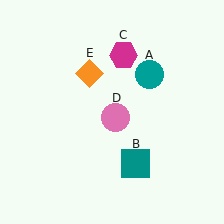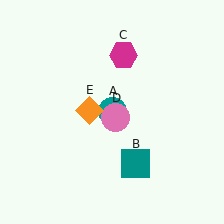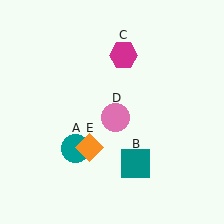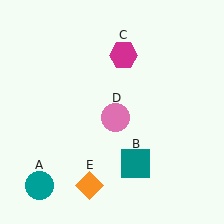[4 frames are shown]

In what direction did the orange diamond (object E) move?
The orange diamond (object E) moved down.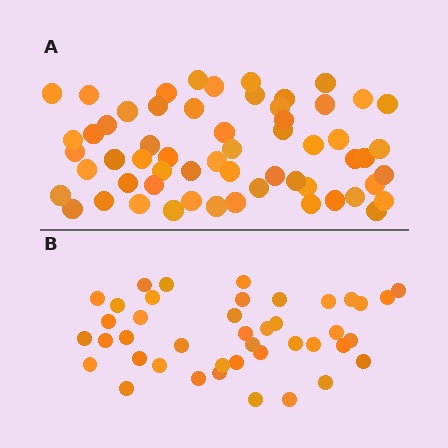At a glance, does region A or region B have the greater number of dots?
Region A (the top region) has more dots.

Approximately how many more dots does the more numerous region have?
Region A has approximately 15 more dots than region B.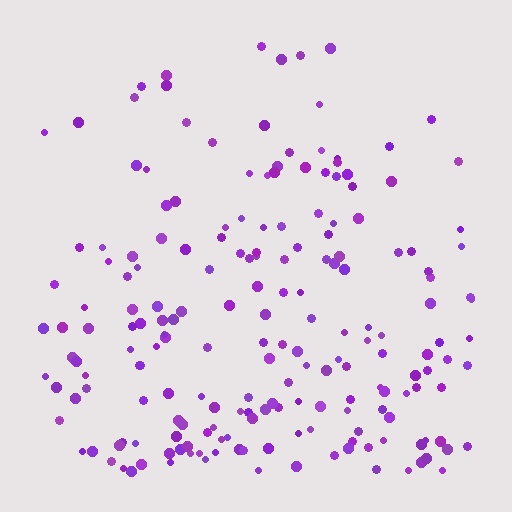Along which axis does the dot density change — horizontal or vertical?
Vertical.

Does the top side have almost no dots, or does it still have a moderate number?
Still a moderate number, just noticeably fewer than the bottom.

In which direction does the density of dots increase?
From top to bottom, with the bottom side densest.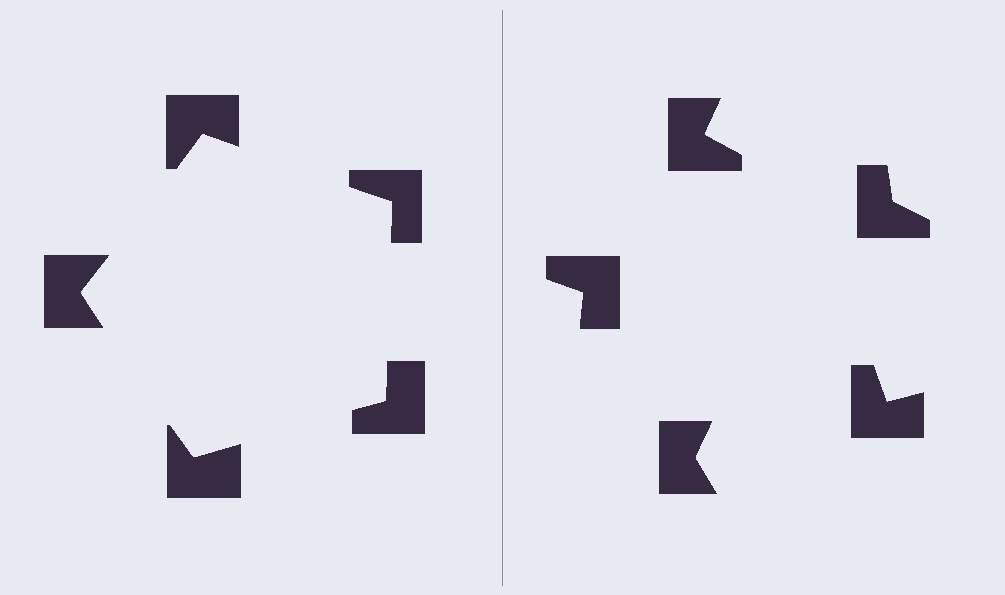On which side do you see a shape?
An illusory pentagon appears on the left side. On the right side the wedge cuts are rotated, so no coherent shape forms.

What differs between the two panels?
The notched squares are positioned identically on both sides; only the wedge orientations differ. On the left they align to a pentagon; on the right they are misaligned.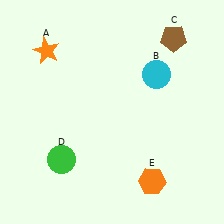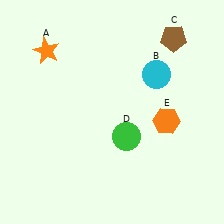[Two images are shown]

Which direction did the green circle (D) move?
The green circle (D) moved right.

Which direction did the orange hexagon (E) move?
The orange hexagon (E) moved up.